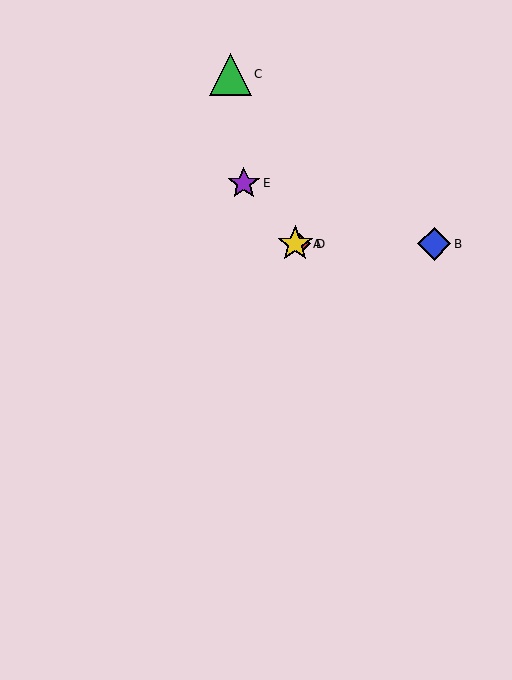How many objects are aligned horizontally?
3 objects (A, B, D) are aligned horizontally.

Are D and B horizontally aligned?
Yes, both are at y≈244.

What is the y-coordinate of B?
Object B is at y≈244.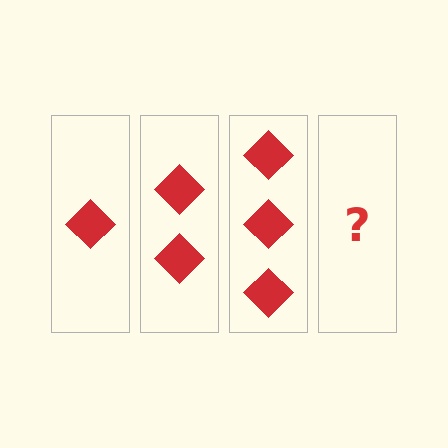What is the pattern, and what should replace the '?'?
The pattern is that each step adds one more diamond. The '?' should be 4 diamonds.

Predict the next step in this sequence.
The next step is 4 diamonds.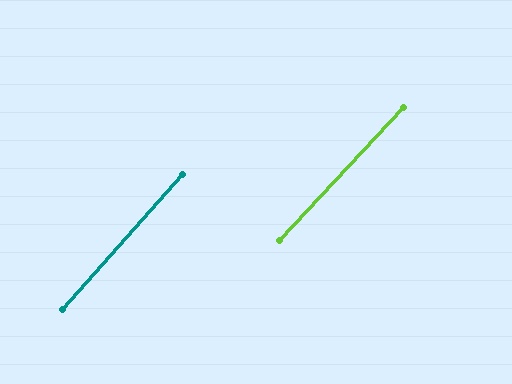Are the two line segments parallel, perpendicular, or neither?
Parallel — their directions differ by only 1.3°.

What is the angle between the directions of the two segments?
Approximately 1 degree.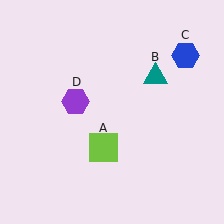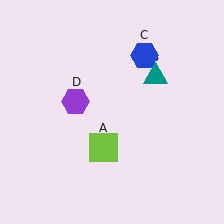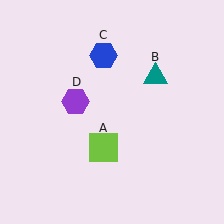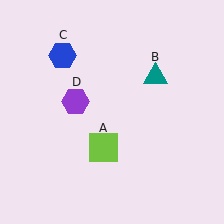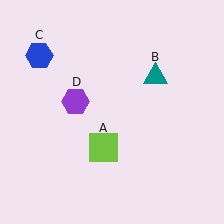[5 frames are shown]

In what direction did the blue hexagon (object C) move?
The blue hexagon (object C) moved left.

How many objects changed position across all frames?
1 object changed position: blue hexagon (object C).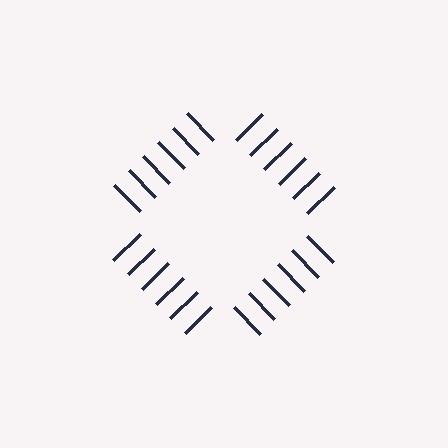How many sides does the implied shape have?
4 sides — the line-ends trace a square.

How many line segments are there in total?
24 — 6 along each of the 4 edges.